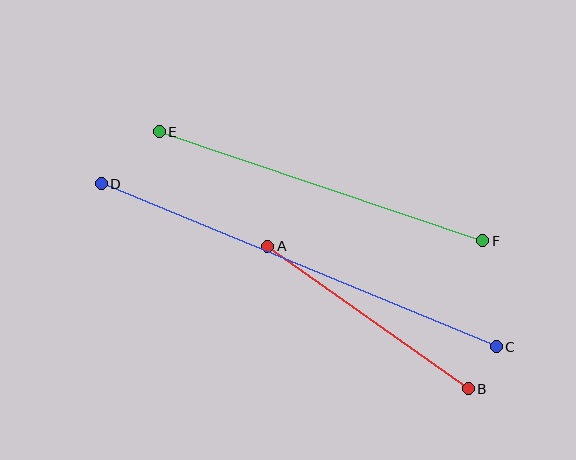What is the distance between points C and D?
The distance is approximately 427 pixels.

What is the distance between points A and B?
The distance is approximately 246 pixels.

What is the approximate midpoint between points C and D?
The midpoint is at approximately (299, 265) pixels.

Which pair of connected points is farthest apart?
Points C and D are farthest apart.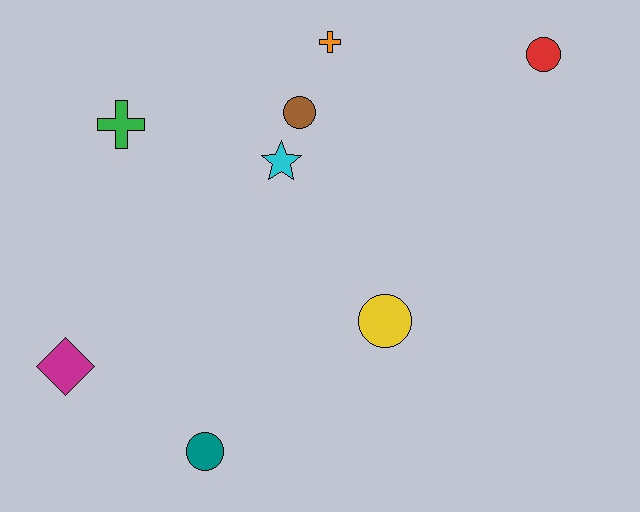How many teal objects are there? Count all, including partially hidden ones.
There is 1 teal object.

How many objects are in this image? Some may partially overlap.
There are 8 objects.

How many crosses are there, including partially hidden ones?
There are 2 crosses.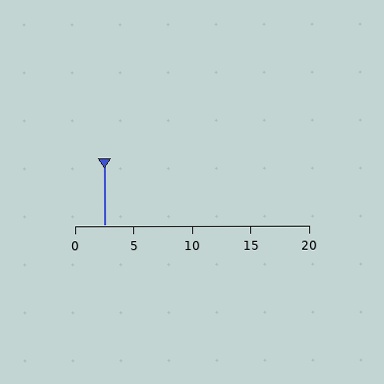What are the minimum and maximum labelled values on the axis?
The axis runs from 0 to 20.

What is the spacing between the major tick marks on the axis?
The major ticks are spaced 5 apart.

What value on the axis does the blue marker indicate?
The marker indicates approximately 2.5.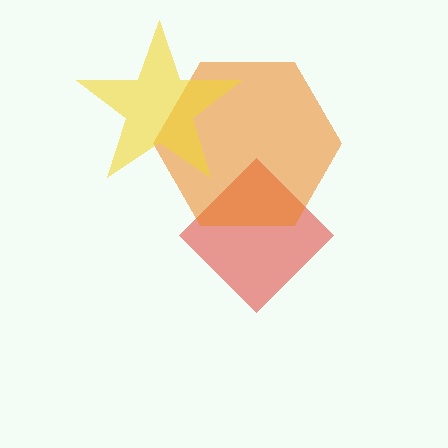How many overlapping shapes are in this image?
There are 3 overlapping shapes in the image.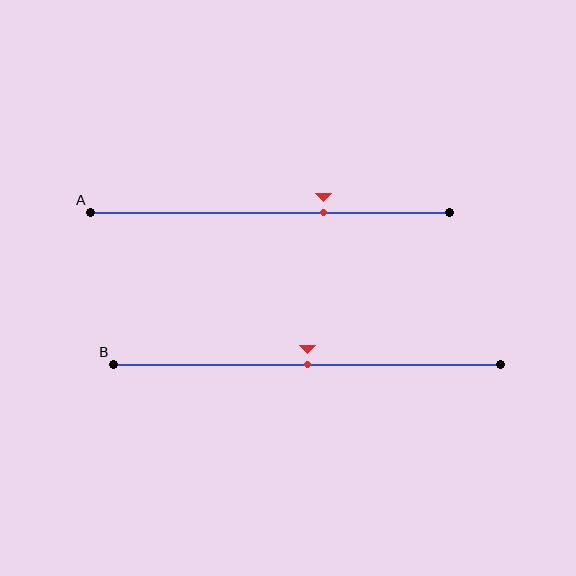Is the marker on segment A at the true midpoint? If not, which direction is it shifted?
No, the marker on segment A is shifted to the right by about 15% of the segment length.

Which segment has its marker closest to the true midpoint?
Segment B has its marker closest to the true midpoint.